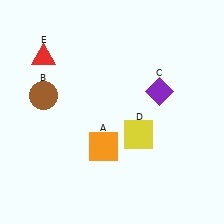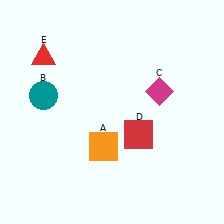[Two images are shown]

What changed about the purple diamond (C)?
In Image 1, C is purple. In Image 2, it changed to magenta.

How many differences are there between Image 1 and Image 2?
There are 3 differences between the two images.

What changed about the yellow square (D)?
In Image 1, D is yellow. In Image 2, it changed to red.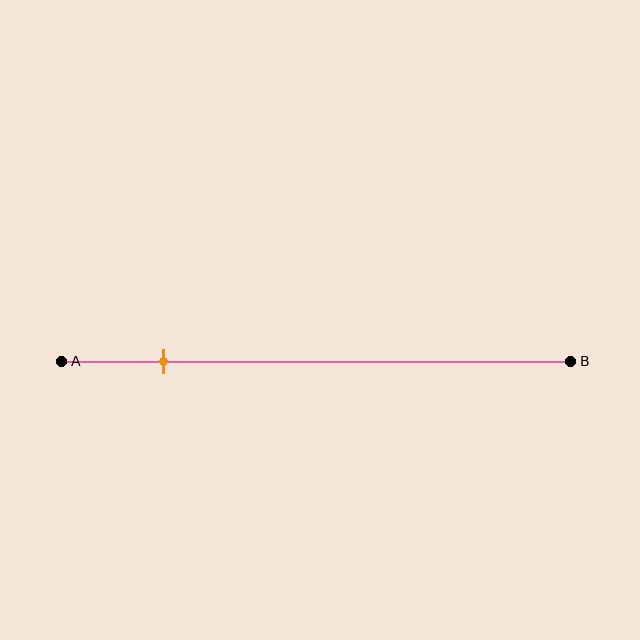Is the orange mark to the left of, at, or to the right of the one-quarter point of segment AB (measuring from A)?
The orange mark is to the left of the one-quarter point of segment AB.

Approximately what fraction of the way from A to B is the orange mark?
The orange mark is approximately 20% of the way from A to B.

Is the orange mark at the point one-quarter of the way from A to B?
No, the mark is at about 20% from A, not at the 25% one-quarter point.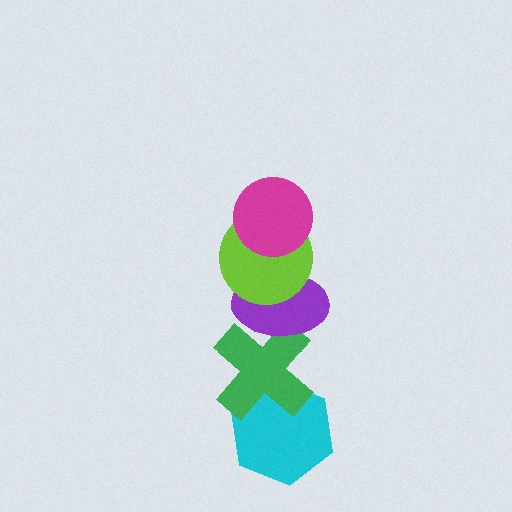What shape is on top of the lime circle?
The magenta circle is on top of the lime circle.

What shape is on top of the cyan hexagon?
The green cross is on top of the cyan hexagon.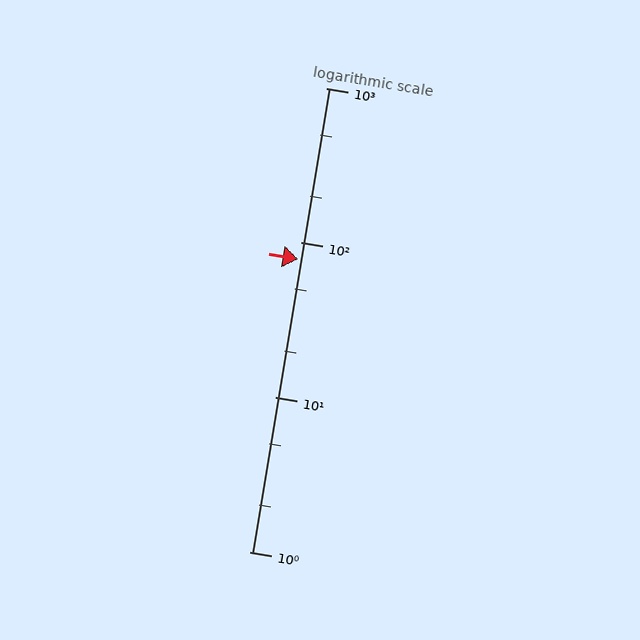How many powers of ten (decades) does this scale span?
The scale spans 3 decades, from 1 to 1000.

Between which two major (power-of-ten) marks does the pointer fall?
The pointer is between 10 and 100.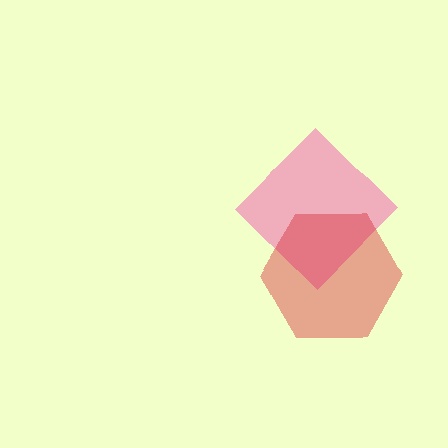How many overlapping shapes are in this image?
There are 2 overlapping shapes in the image.